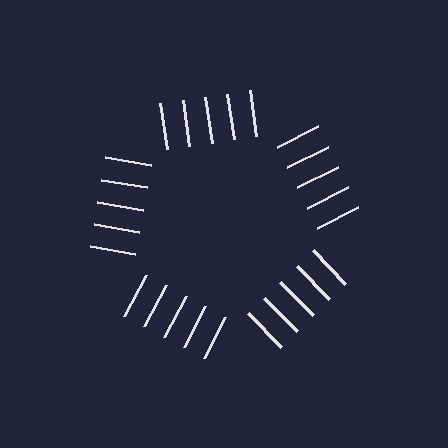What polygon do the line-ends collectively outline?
An illusory pentagon — the line segments terminate on its edges but no continuous stroke is drawn.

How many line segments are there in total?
25 — 5 along each of the 5 edges.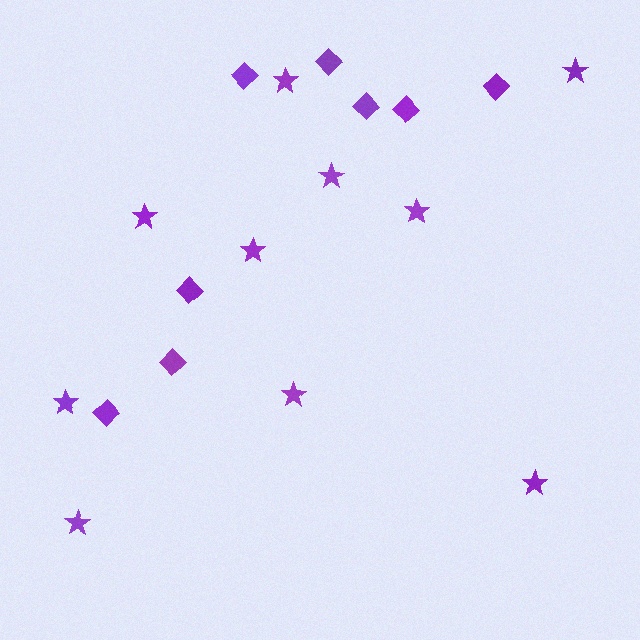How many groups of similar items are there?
There are 2 groups: one group of diamonds (8) and one group of stars (10).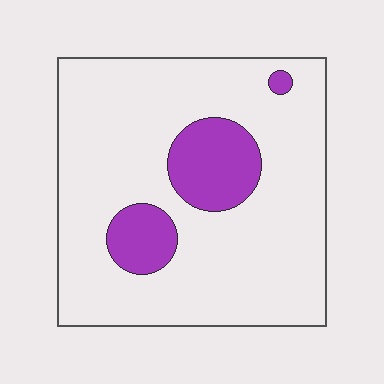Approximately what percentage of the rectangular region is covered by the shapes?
Approximately 15%.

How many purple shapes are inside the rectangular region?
3.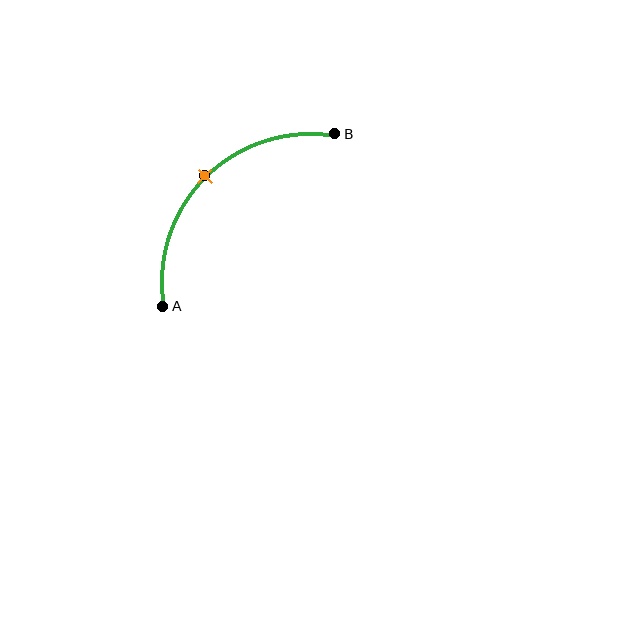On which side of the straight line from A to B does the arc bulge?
The arc bulges above and to the left of the straight line connecting A and B.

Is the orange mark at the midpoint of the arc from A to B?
Yes. The orange mark lies on the arc at equal arc-length from both A and B — it is the arc midpoint.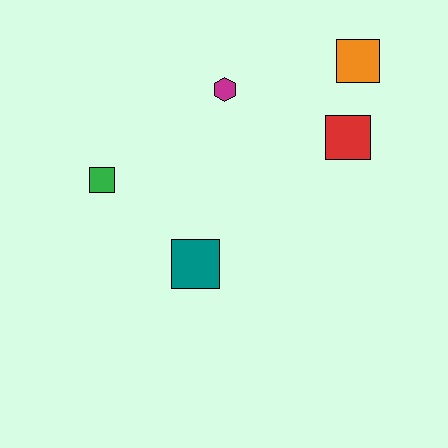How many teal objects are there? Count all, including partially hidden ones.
There is 1 teal object.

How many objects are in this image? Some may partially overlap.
There are 5 objects.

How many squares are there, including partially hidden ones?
There are 4 squares.